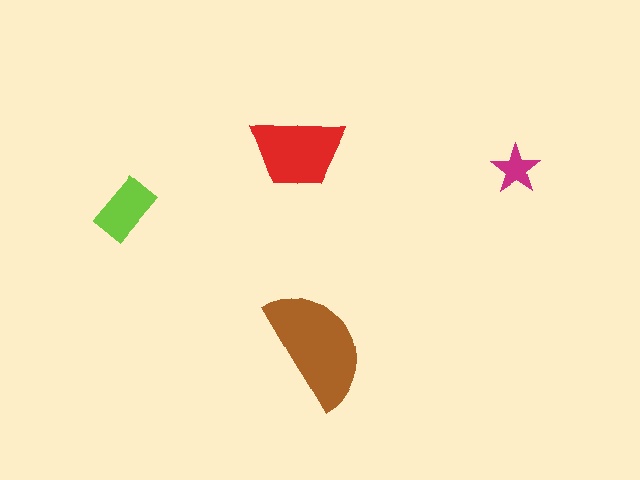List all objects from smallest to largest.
The magenta star, the lime rectangle, the red trapezoid, the brown semicircle.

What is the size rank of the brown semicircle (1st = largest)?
1st.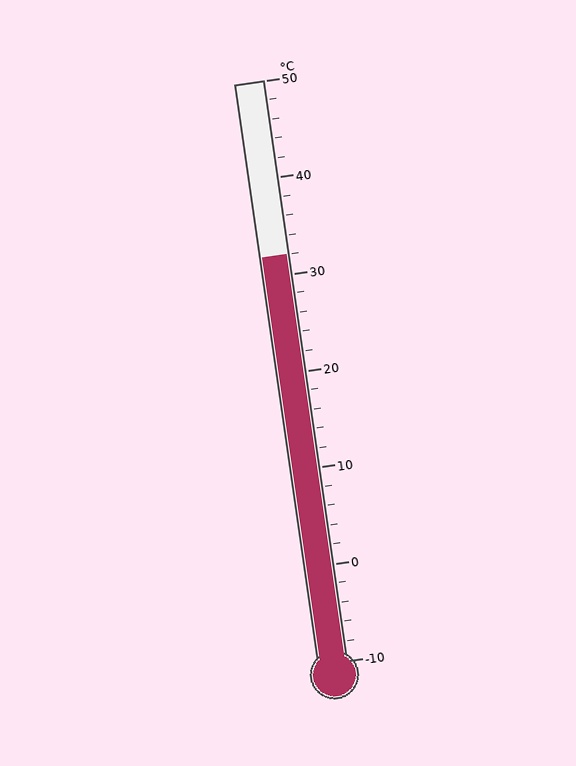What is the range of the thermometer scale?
The thermometer scale ranges from -10°C to 50°C.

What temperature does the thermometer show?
The thermometer shows approximately 32°C.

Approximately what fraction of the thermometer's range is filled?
The thermometer is filled to approximately 70% of its range.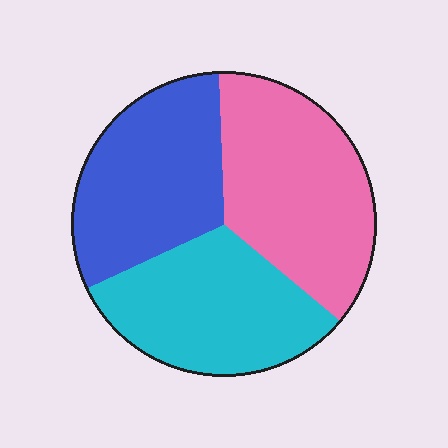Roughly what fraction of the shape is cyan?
Cyan covers 32% of the shape.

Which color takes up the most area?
Pink, at roughly 35%.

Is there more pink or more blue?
Pink.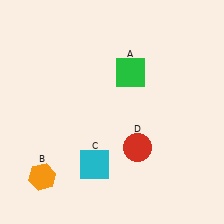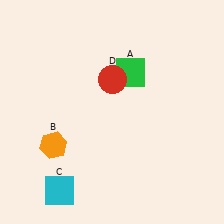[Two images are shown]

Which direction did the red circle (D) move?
The red circle (D) moved up.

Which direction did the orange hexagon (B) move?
The orange hexagon (B) moved up.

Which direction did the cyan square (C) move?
The cyan square (C) moved left.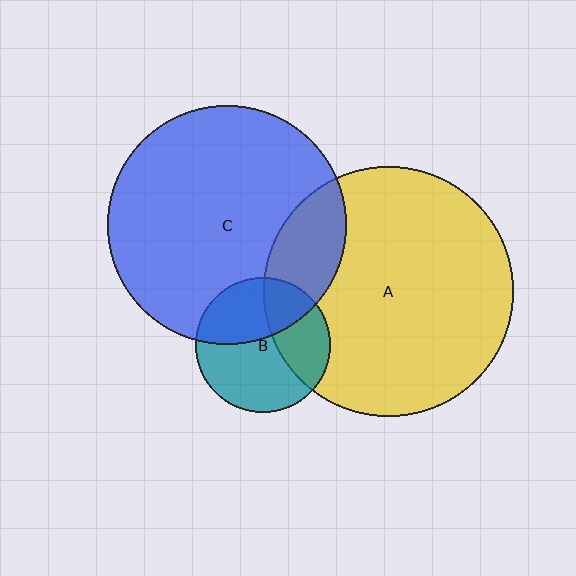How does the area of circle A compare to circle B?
Approximately 3.4 times.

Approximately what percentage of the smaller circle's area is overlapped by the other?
Approximately 20%.